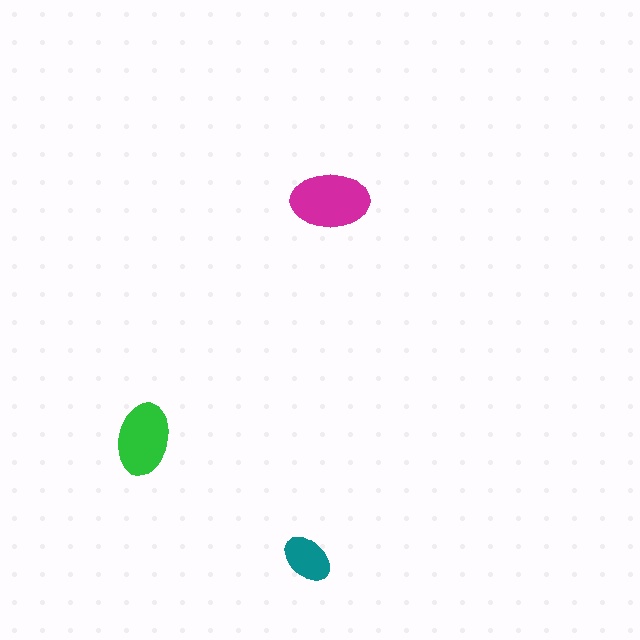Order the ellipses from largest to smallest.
the magenta one, the green one, the teal one.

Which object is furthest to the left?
The green ellipse is leftmost.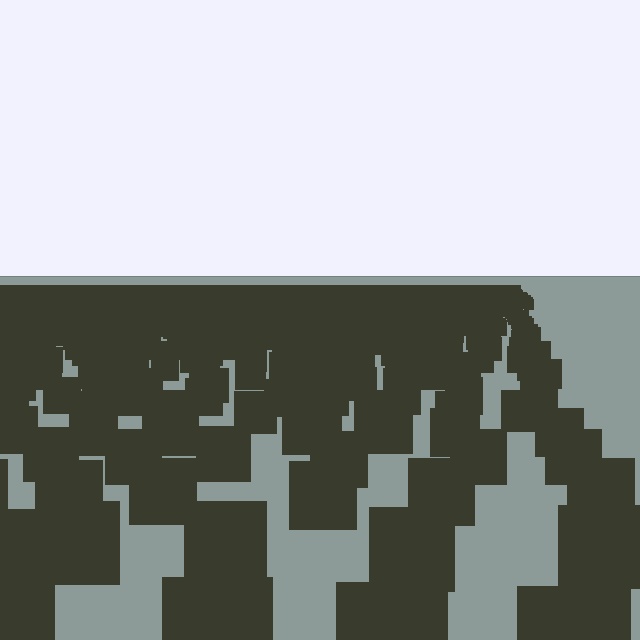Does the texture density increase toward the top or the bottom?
Density increases toward the top.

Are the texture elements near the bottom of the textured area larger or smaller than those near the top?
Larger. Near the bottom, elements are closer to the viewer and appear at a bigger on-screen size.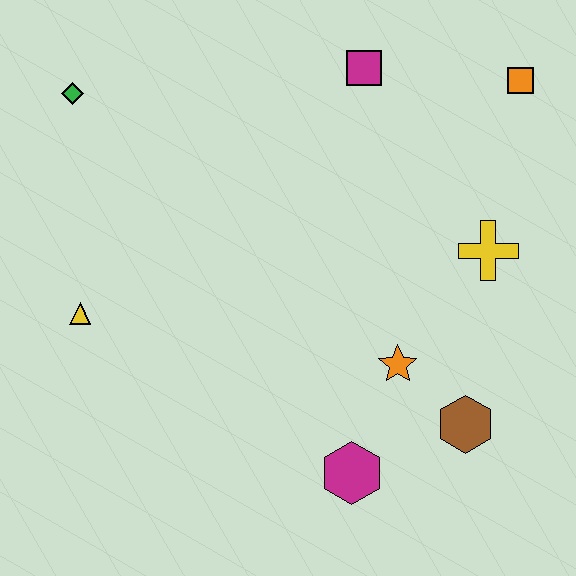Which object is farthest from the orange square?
The yellow triangle is farthest from the orange square.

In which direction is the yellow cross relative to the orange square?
The yellow cross is below the orange square.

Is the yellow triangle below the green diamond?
Yes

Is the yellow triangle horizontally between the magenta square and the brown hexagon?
No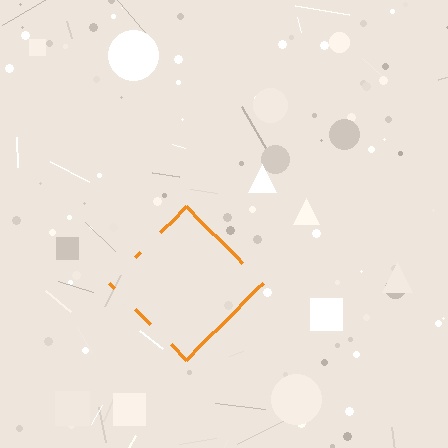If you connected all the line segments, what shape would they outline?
They would outline a diamond.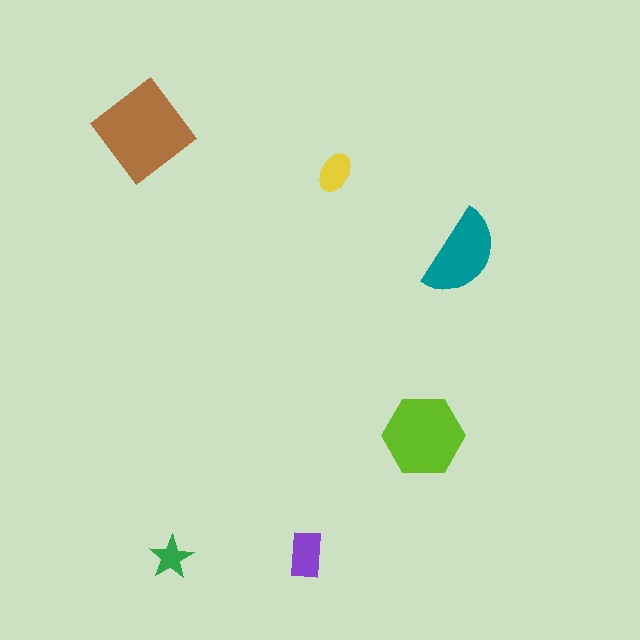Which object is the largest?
The brown diamond.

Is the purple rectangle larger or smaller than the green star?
Larger.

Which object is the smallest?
The green star.